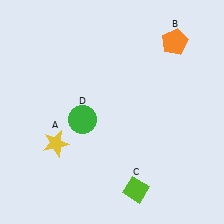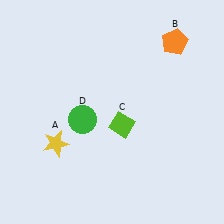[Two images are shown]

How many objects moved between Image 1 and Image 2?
1 object moved between the two images.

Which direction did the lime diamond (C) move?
The lime diamond (C) moved up.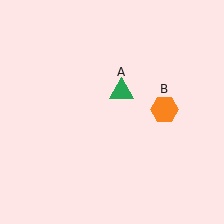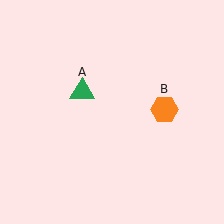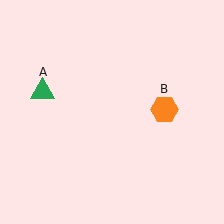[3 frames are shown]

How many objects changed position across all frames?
1 object changed position: green triangle (object A).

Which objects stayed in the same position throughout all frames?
Orange hexagon (object B) remained stationary.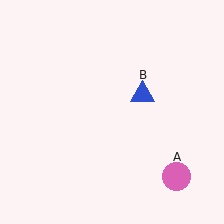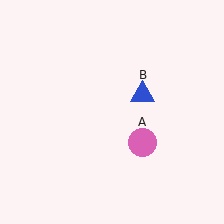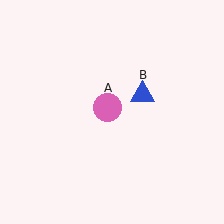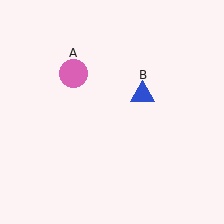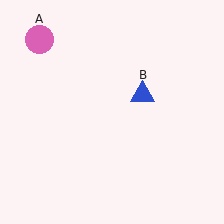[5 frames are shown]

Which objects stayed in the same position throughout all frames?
Blue triangle (object B) remained stationary.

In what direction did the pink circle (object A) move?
The pink circle (object A) moved up and to the left.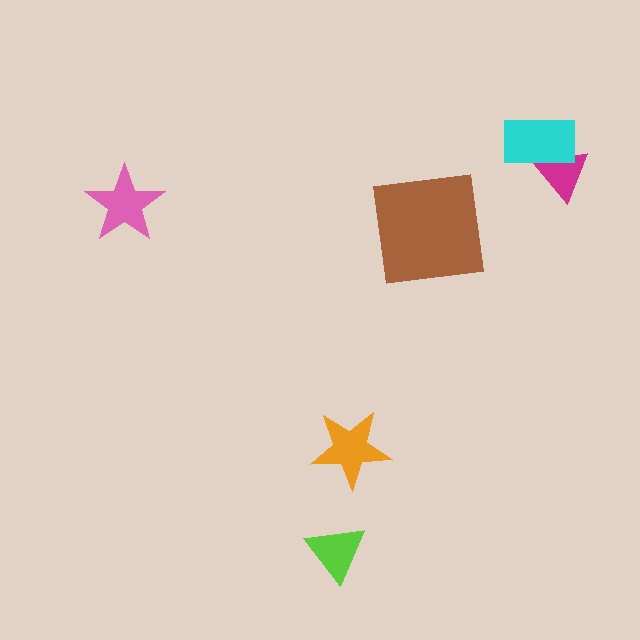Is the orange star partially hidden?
No, no other shape covers it.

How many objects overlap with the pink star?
0 objects overlap with the pink star.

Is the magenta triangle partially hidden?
Yes, it is partially covered by another shape.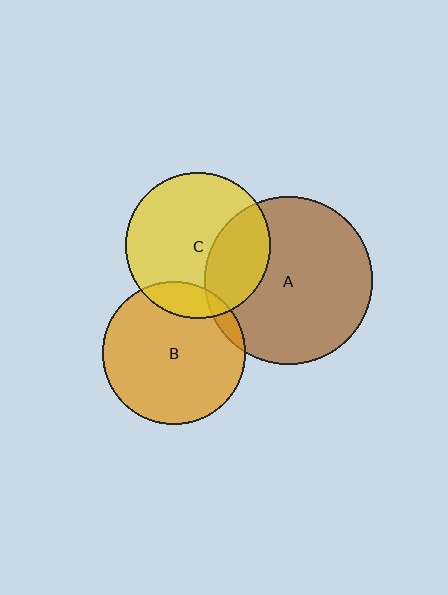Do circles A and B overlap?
Yes.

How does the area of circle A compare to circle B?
Approximately 1.4 times.